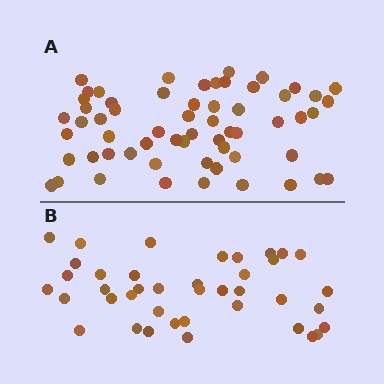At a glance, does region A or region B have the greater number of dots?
Region A (the top region) has more dots.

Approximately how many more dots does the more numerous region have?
Region A has approximately 20 more dots than region B.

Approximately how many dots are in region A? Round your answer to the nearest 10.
About 60 dots.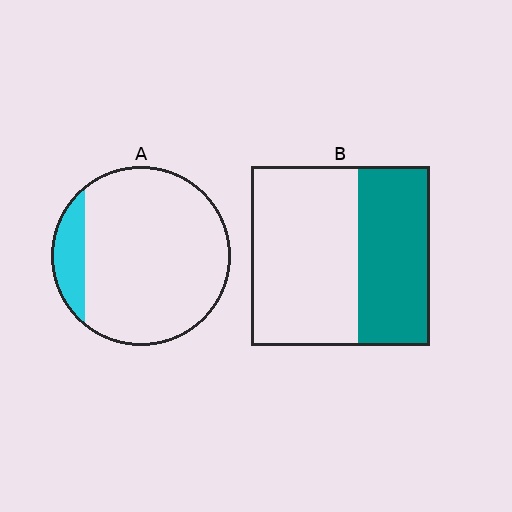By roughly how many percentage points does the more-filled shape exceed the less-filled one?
By roughly 25 percentage points (B over A).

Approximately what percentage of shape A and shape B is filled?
A is approximately 15% and B is approximately 40%.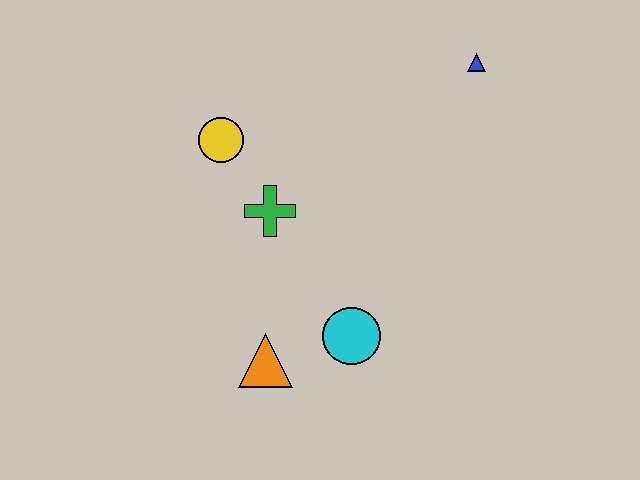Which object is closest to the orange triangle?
The cyan circle is closest to the orange triangle.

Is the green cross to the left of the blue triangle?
Yes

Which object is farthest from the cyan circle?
The blue triangle is farthest from the cyan circle.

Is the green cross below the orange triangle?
No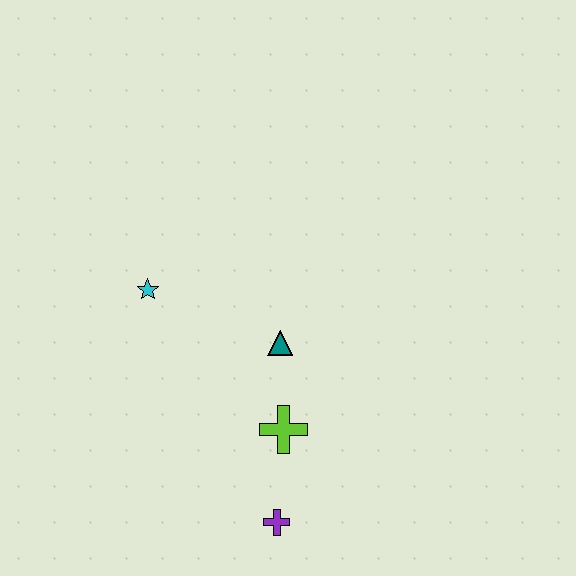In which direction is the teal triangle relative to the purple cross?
The teal triangle is above the purple cross.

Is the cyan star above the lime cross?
Yes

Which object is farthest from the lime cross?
The cyan star is farthest from the lime cross.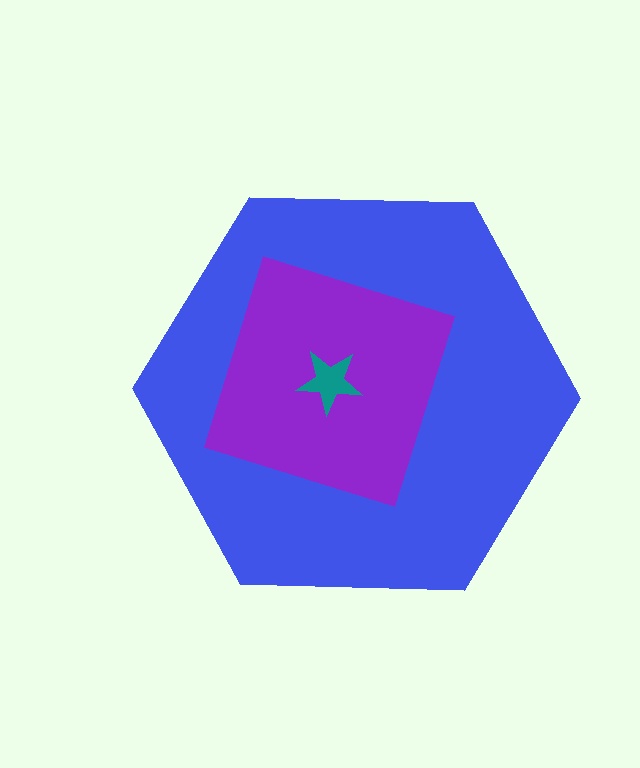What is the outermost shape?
The blue hexagon.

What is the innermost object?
The teal star.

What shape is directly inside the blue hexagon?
The purple diamond.